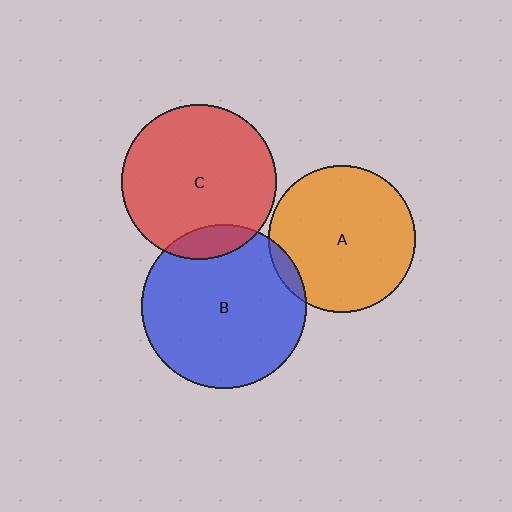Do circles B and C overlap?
Yes.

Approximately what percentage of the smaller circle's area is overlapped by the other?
Approximately 10%.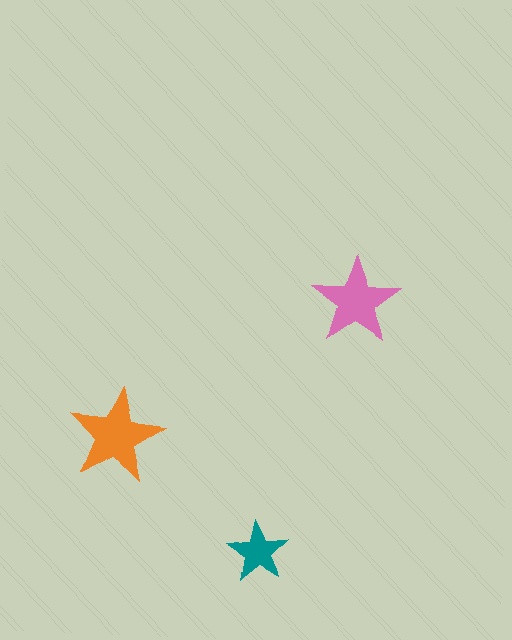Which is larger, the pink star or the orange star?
The orange one.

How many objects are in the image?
There are 3 objects in the image.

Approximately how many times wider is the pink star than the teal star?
About 1.5 times wider.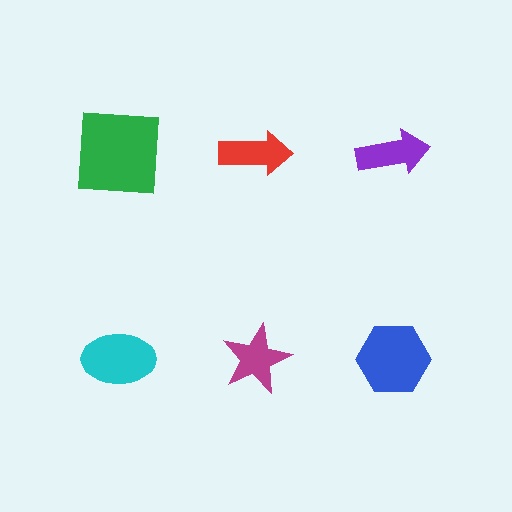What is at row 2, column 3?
A blue hexagon.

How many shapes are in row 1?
3 shapes.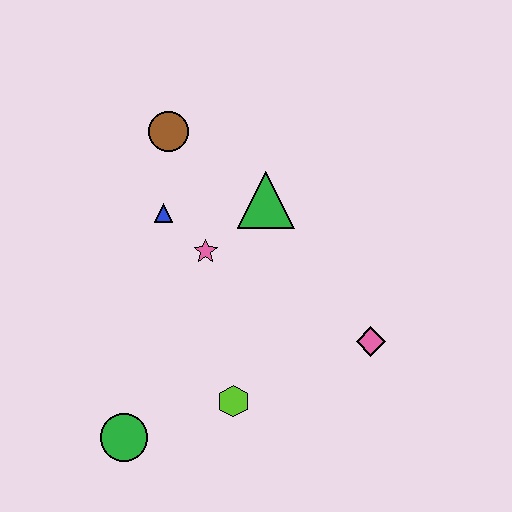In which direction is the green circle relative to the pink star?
The green circle is below the pink star.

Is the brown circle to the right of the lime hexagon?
No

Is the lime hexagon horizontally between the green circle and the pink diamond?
Yes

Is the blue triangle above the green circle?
Yes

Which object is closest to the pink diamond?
The lime hexagon is closest to the pink diamond.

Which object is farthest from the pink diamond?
The brown circle is farthest from the pink diamond.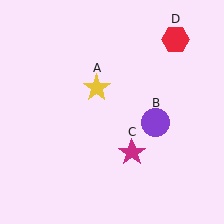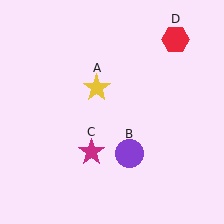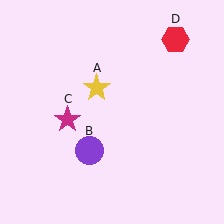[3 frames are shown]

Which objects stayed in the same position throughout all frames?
Yellow star (object A) and red hexagon (object D) remained stationary.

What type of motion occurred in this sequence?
The purple circle (object B), magenta star (object C) rotated clockwise around the center of the scene.